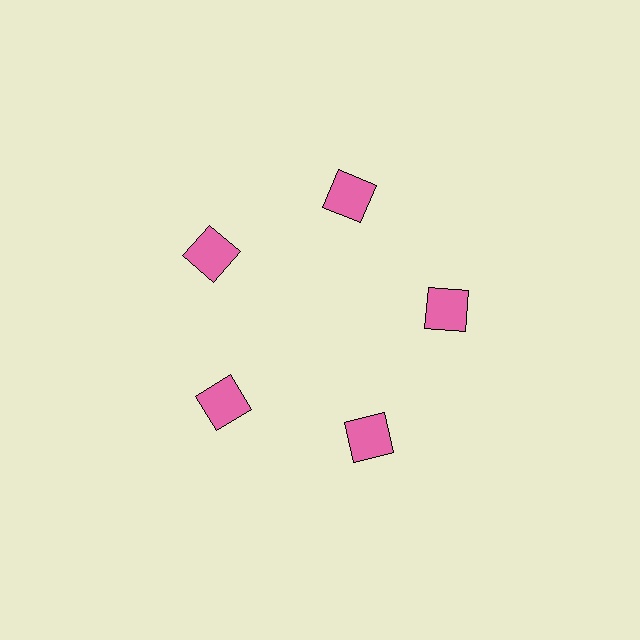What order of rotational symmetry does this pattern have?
This pattern has 5-fold rotational symmetry.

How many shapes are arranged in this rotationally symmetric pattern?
There are 5 shapes, arranged in 5 groups of 1.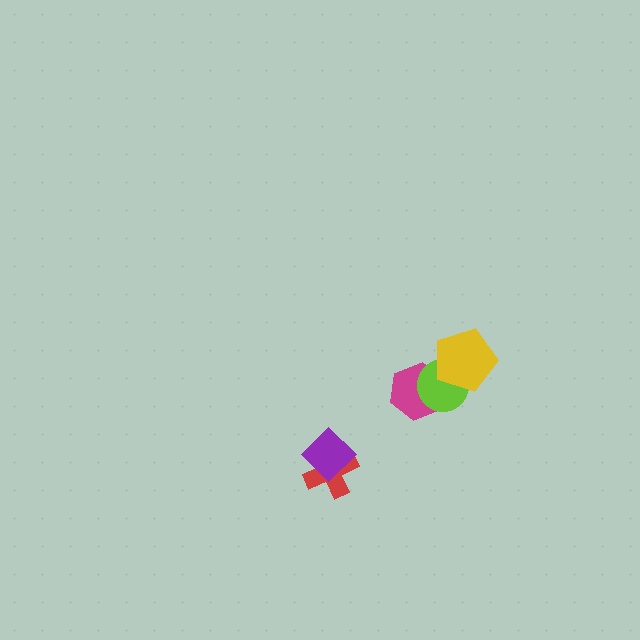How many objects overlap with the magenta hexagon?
2 objects overlap with the magenta hexagon.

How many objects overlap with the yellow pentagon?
2 objects overlap with the yellow pentagon.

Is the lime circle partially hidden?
Yes, it is partially covered by another shape.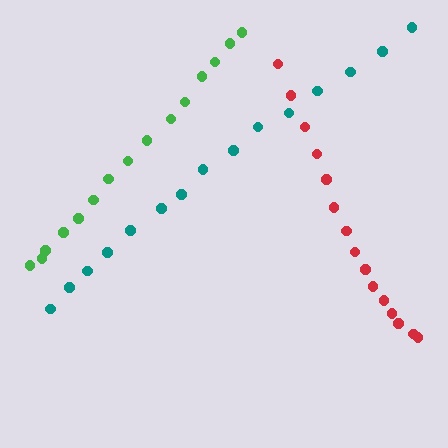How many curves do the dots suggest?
There are 3 distinct paths.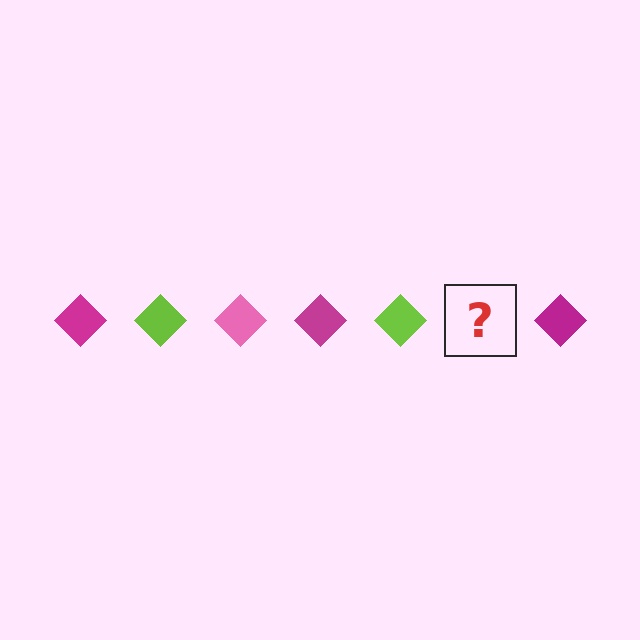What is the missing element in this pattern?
The missing element is a pink diamond.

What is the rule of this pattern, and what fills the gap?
The rule is that the pattern cycles through magenta, lime, pink diamonds. The gap should be filled with a pink diamond.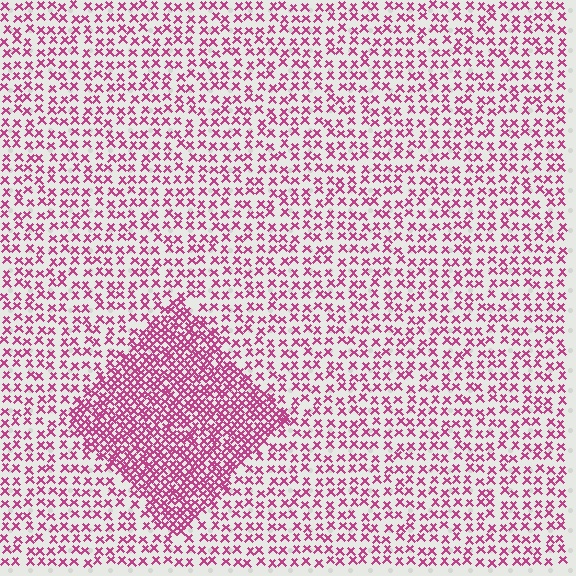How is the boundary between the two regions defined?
The boundary is defined by a change in element density (approximately 2.3x ratio). All elements are the same color, size, and shape.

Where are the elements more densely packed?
The elements are more densely packed inside the diamond boundary.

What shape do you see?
I see a diamond.